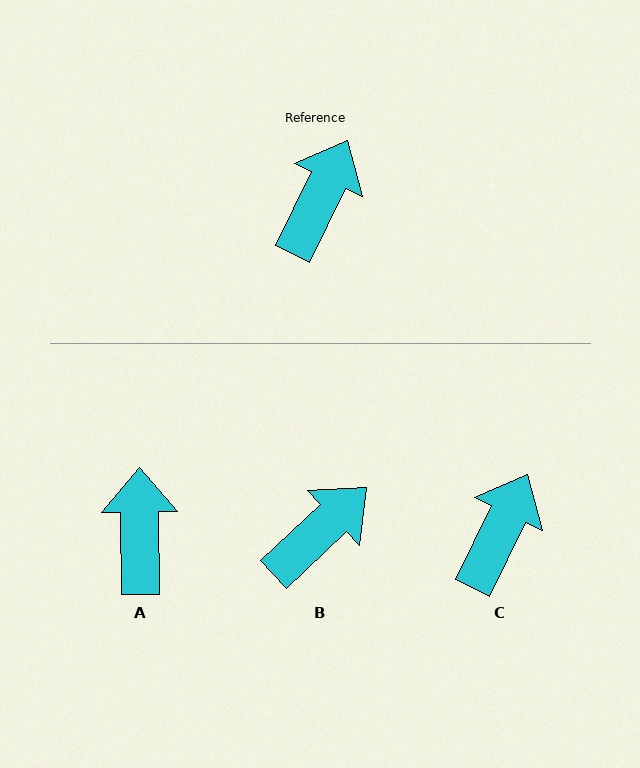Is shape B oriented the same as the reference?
No, it is off by about 21 degrees.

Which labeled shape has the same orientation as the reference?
C.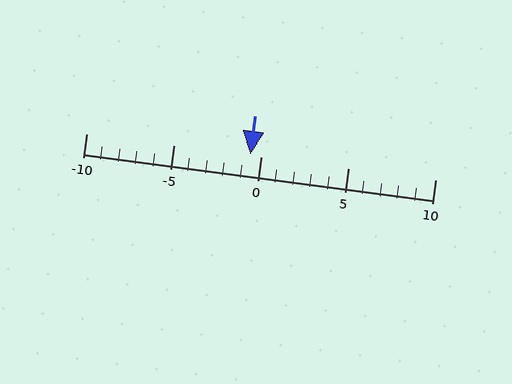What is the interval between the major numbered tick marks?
The major tick marks are spaced 5 units apart.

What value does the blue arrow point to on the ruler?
The blue arrow points to approximately -1.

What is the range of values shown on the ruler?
The ruler shows values from -10 to 10.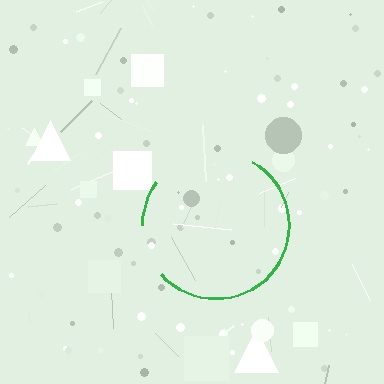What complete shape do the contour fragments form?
The contour fragments form a circle.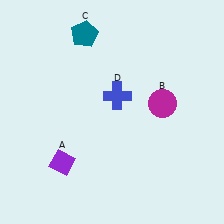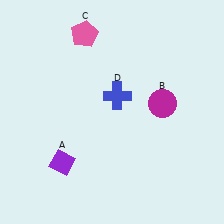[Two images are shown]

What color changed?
The pentagon (C) changed from teal in Image 1 to pink in Image 2.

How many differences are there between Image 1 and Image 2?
There is 1 difference between the two images.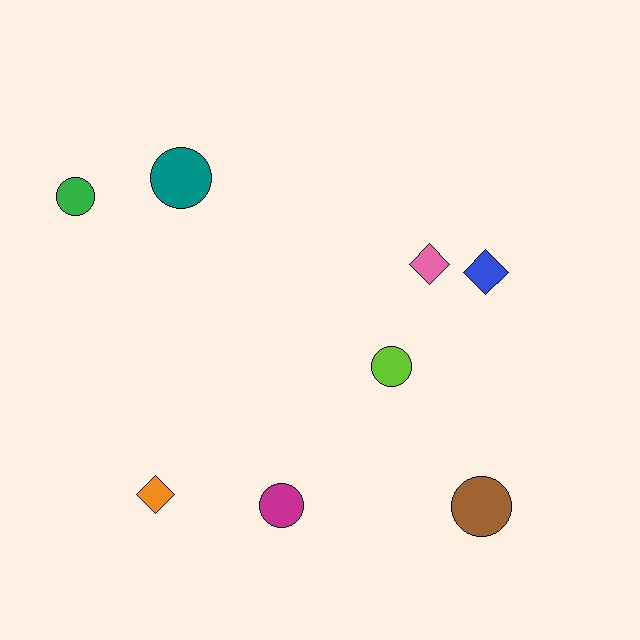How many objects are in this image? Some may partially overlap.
There are 8 objects.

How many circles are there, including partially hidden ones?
There are 5 circles.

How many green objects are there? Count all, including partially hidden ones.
There is 1 green object.